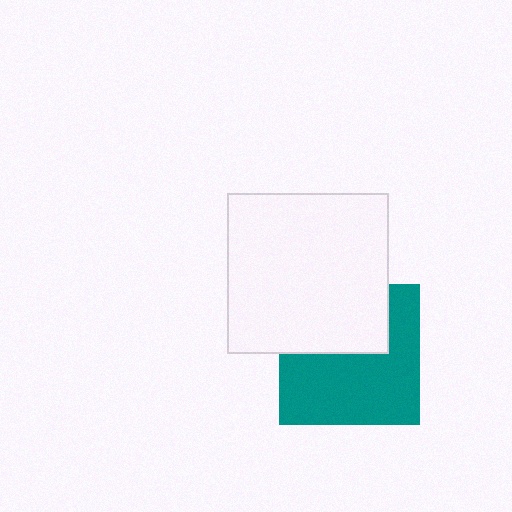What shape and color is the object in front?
The object in front is a white square.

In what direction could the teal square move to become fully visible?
The teal square could move down. That would shift it out from behind the white square entirely.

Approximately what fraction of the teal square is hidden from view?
Roughly 39% of the teal square is hidden behind the white square.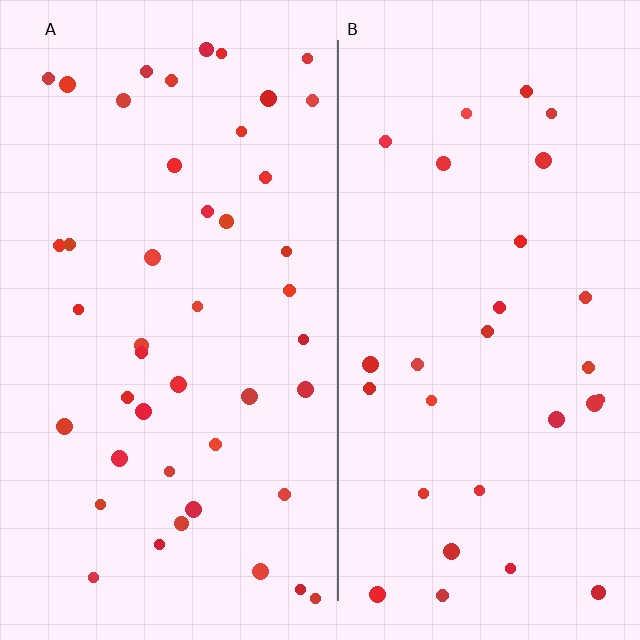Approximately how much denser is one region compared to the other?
Approximately 1.5× — region A over region B.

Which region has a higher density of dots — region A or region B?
A (the left).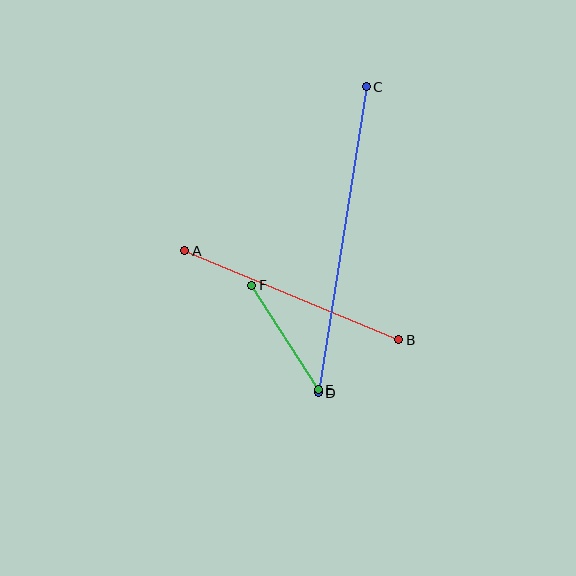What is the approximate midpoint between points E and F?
The midpoint is at approximately (285, 337) pixels.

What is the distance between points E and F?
The distance is approximately 124 pixels.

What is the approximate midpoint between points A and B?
The midpoint is at approximately (292, 295) pixels.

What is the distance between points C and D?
The distance is approximately 310 pixels.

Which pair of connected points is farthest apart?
Points C and D are farthest apart.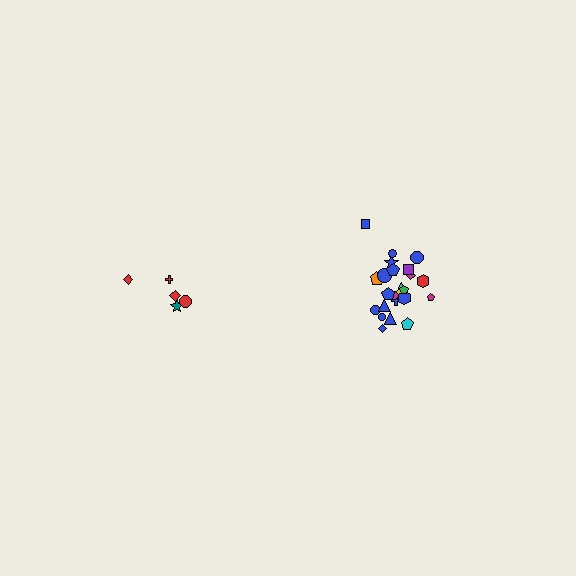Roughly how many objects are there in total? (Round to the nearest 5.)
Roughly 30 objects in total.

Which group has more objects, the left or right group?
The right group.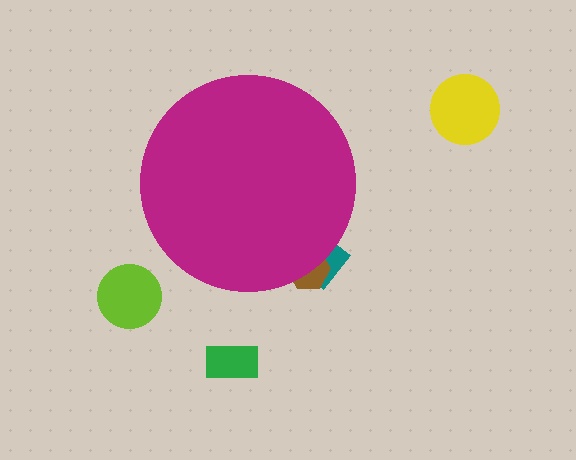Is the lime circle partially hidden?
No, the lime circle is fully visible.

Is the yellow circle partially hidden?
No, the yellow circle is fully visible.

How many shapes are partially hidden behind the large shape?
2 shapes are partially hidden.